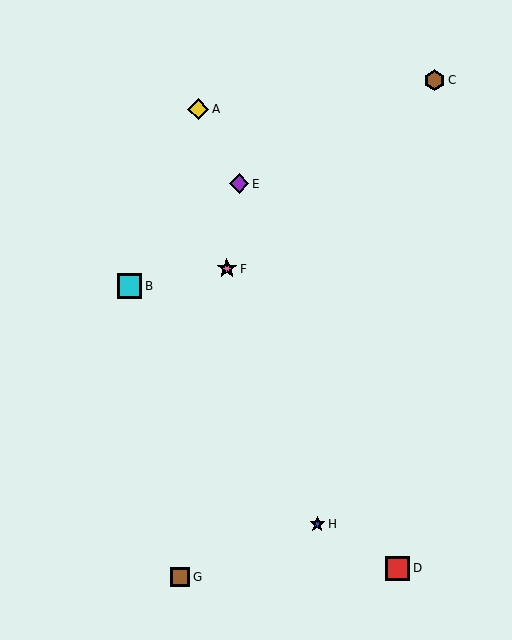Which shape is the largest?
The red square (labeled D) is the largest.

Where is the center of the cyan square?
The center of the cyan square is at (129, 286).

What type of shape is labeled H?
Shape H is a blue star.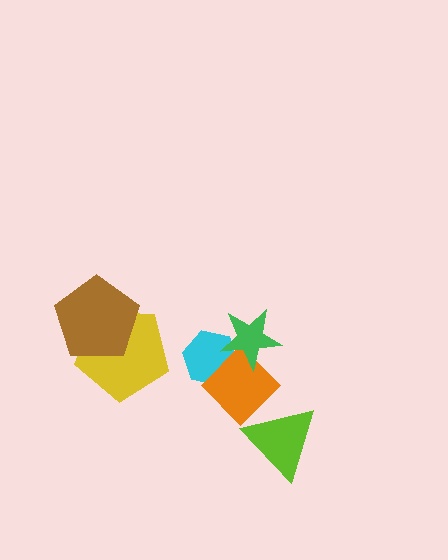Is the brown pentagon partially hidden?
No, no other shape covers it.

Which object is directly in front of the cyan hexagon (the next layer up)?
The orange diamond is directly in front of the cyan hexagon.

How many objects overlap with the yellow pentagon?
1 object overlaps with the yellow pentagon.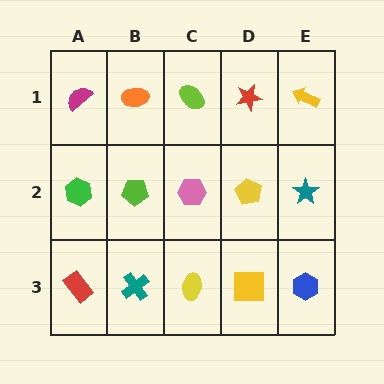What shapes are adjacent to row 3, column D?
A yellow pentagon (row 2, column D), a yellow ellipse (row 3, column C), a blue hexagon (row 3, column E).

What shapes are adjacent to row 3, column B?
A lime pentagon (row 2, column B), a red rectangle (row 3, column A), a yellow ellipse (row 3, column C).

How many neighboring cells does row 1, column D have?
3.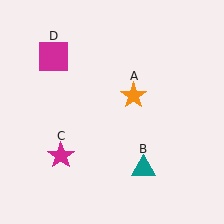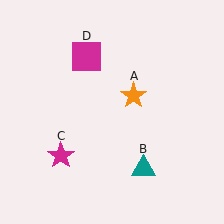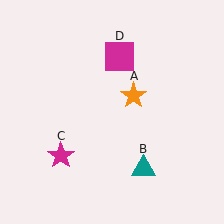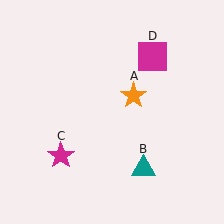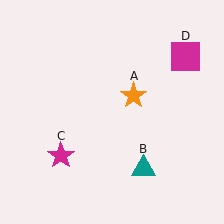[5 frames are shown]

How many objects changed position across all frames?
1 object changed position: magenta square (object D).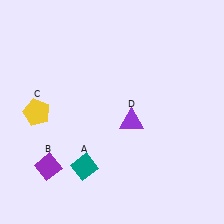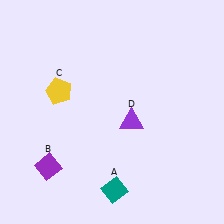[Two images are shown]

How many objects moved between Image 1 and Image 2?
2 objects moved between the two images.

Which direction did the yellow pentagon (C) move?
The yellow pentagon (C) moved right.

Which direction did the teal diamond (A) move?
The teal diamond (A) moved right.